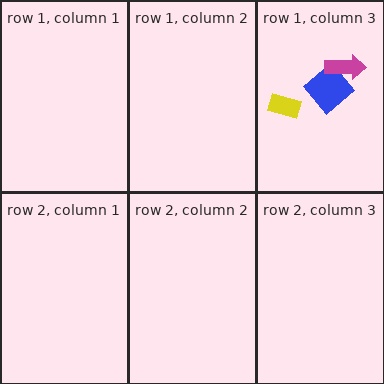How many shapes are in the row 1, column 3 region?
3.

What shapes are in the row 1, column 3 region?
The yellow rectangle, the blue diamond, the magenta arrow.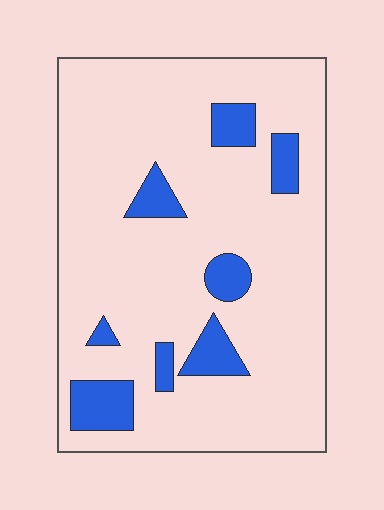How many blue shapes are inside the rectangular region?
8.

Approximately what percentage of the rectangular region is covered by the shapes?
Approximately 15%.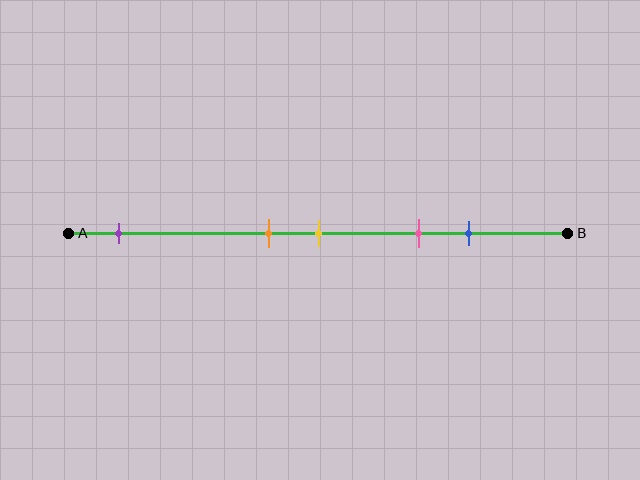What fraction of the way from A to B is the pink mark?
The pink mark is approximately 70% (0.7) of the way from A to B.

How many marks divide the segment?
There are 5 marks dividing the segment.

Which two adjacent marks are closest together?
The orange and yellow marks are the closest adjacent pair.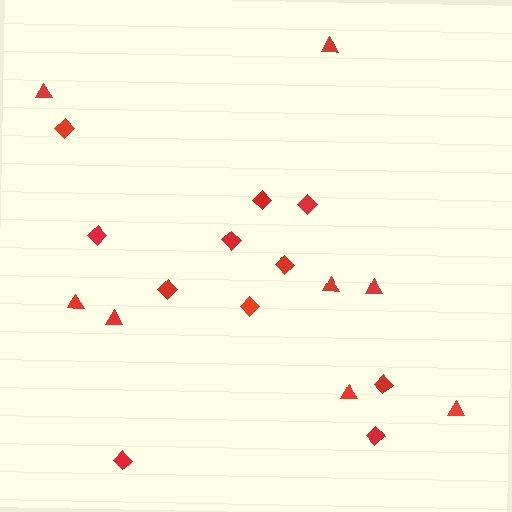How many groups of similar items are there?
There are 2 groups: one group of triangles (8) and one group of diamonds (11).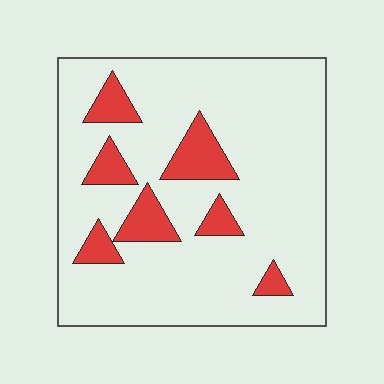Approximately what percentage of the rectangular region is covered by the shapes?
Approximately 15%.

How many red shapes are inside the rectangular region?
7.